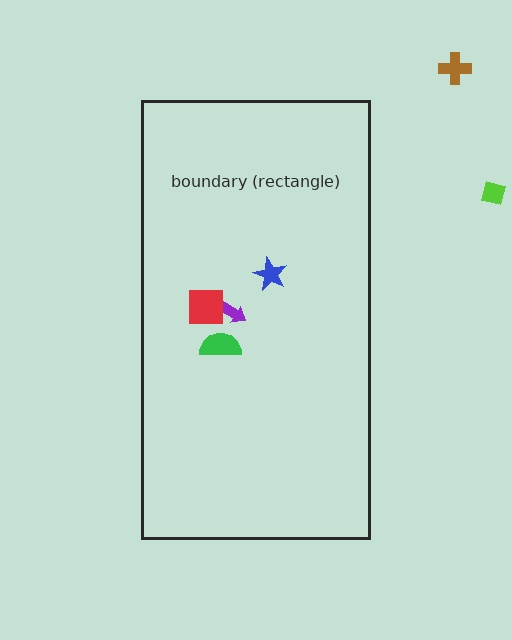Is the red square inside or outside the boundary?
Inside.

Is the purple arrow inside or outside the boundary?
Inside.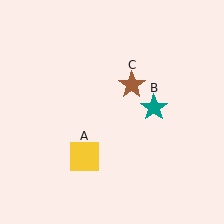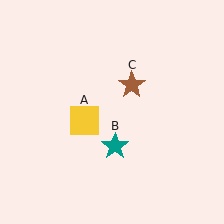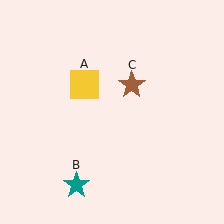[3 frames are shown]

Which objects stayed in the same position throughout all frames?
Brown star (object C) remained stationary.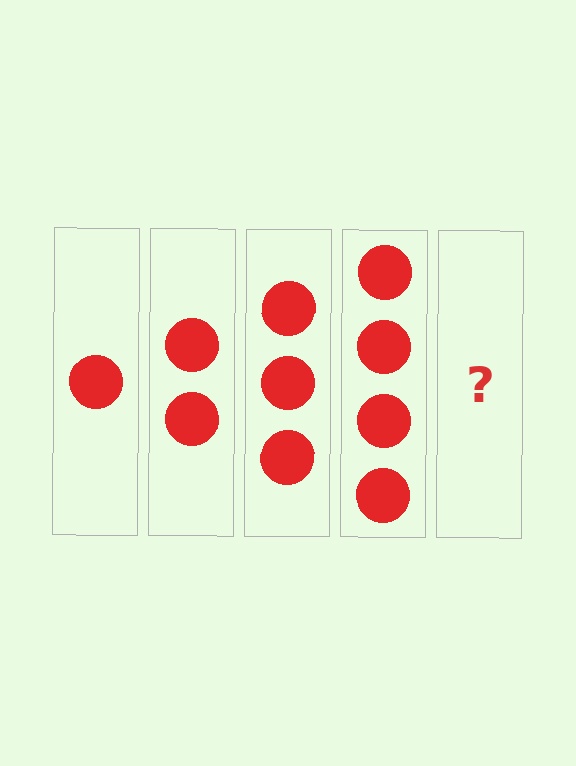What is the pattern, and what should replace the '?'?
The pattern is that each step adds one more circle. The '?' should be 5 circles.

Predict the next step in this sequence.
The next step is 5 circles.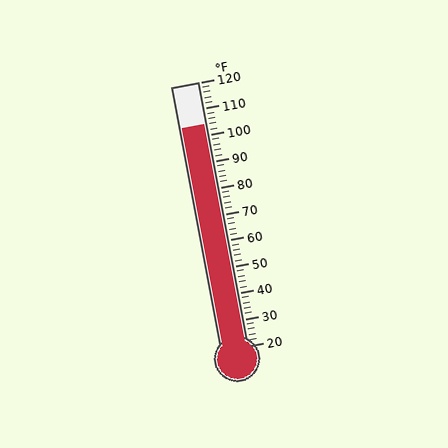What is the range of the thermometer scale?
The thermometer scale ranges from 20°F to 120°F.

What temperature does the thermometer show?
The thermometer shows approximately 104°F.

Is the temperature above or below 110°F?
The temperature is below 110°F.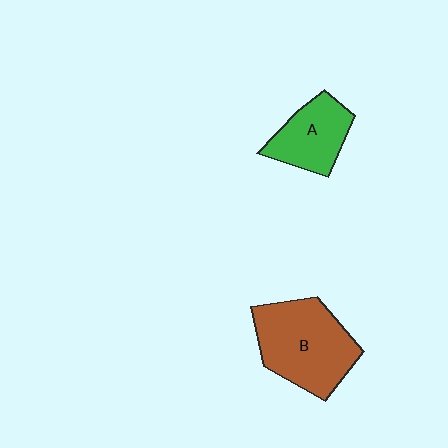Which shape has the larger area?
Shape B (brown).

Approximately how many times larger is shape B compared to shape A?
Approximately 1.6 times.